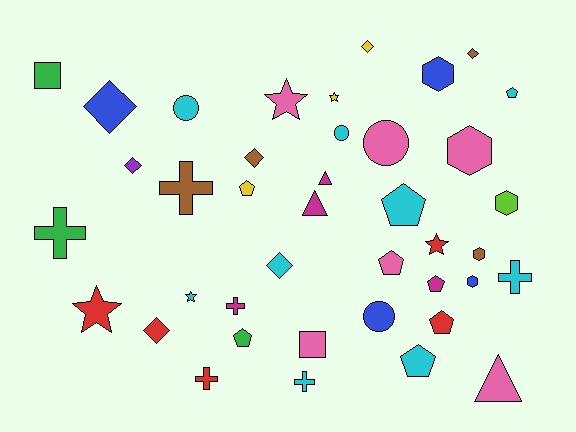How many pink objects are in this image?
There are 6 pink objects.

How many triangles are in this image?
There are 3 triangles.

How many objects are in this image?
There are 40 objects.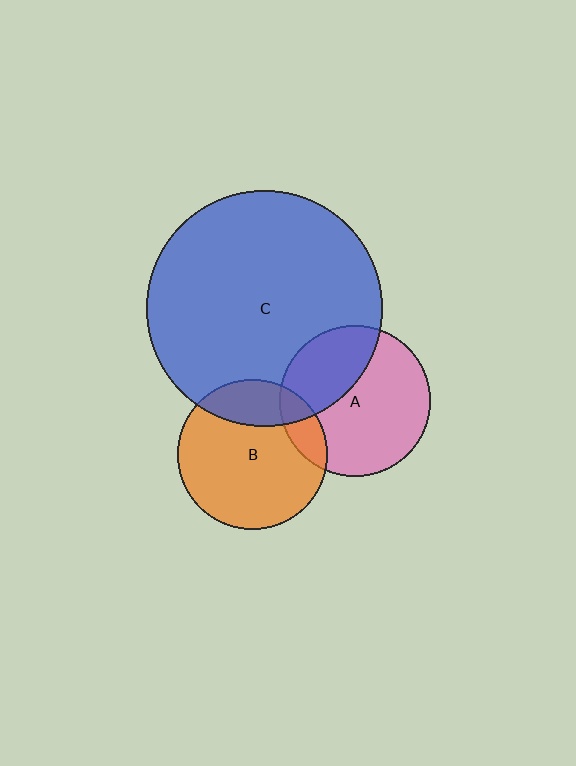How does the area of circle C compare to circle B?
Approximately 2.5 times.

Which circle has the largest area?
Circle C (blue).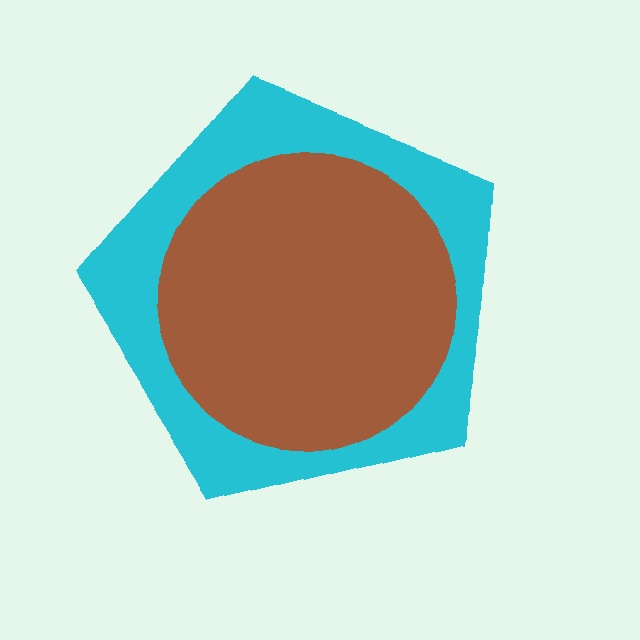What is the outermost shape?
The cyan pentagon.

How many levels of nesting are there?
2.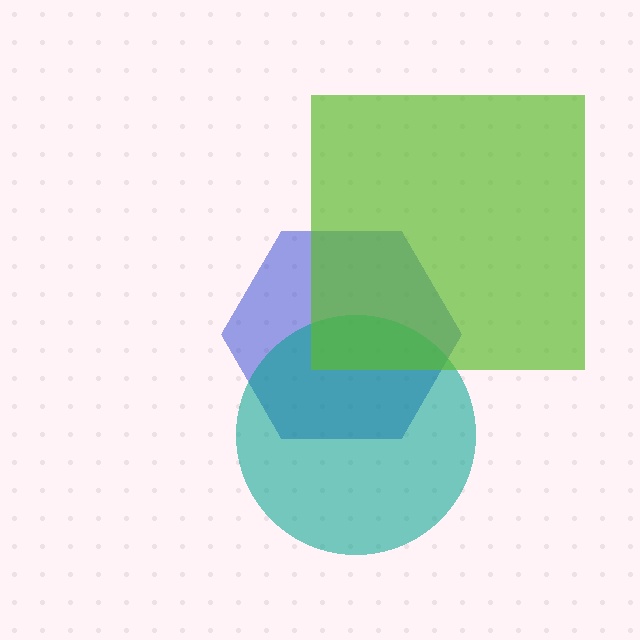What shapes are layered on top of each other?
The layered shapes are: a blue hexagon, a teal circle, a lime square.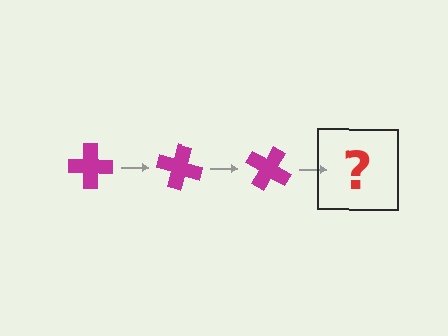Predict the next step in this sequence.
The next step is a magenta cross rotated 45 degrees.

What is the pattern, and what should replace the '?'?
The pattern is that the cross rotates 15 degrees each step. The '?' should be a magenta cross rotated 45 degrees.